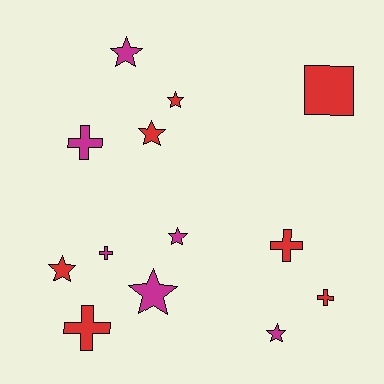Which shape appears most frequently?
Star, with 7 objects.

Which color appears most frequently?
Red, with 7 objects.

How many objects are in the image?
There are 13 objects.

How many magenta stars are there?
There are 4 magenta stars.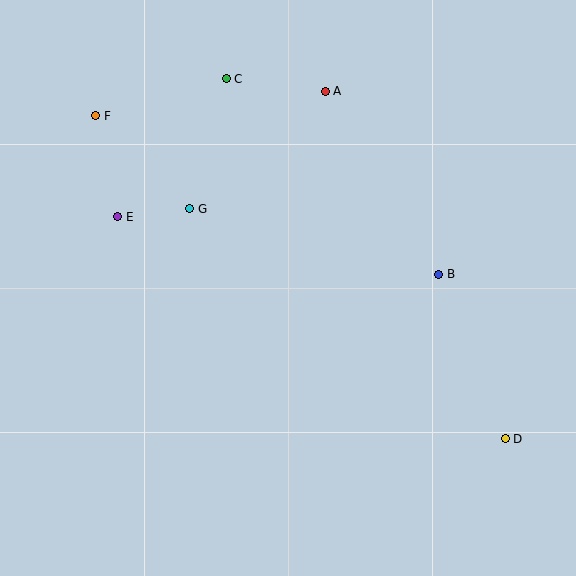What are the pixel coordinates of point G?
Point G is at (190, 209).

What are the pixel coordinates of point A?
Point A is at (325, 91).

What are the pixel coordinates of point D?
Point D is at (505, 439).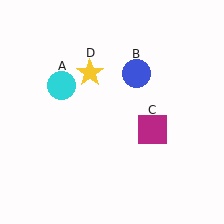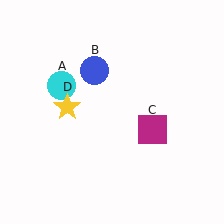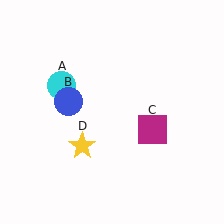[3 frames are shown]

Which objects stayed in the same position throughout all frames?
Cyan circle (object A) and magenta square (object C) remained stationary.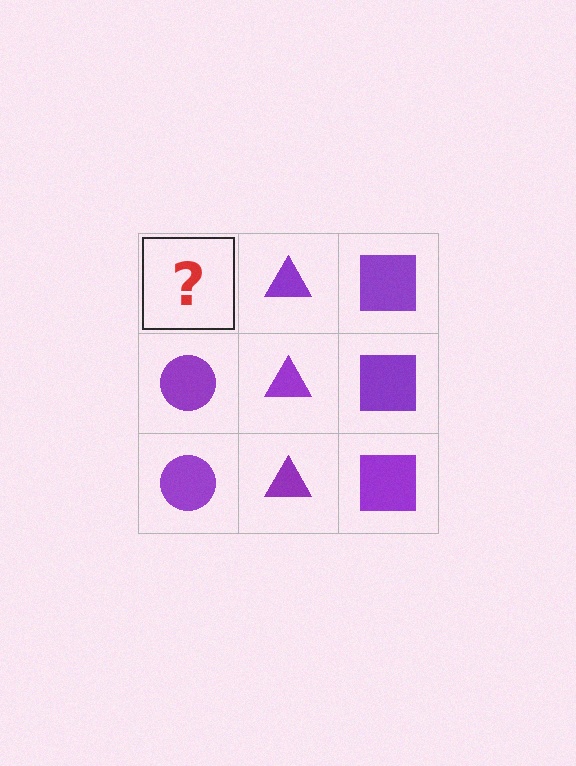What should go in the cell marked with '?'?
The missing cell should contain a purple circle.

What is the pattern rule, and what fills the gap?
The rule is that each column has a consistent shape. The gap should be filled with a purple circle.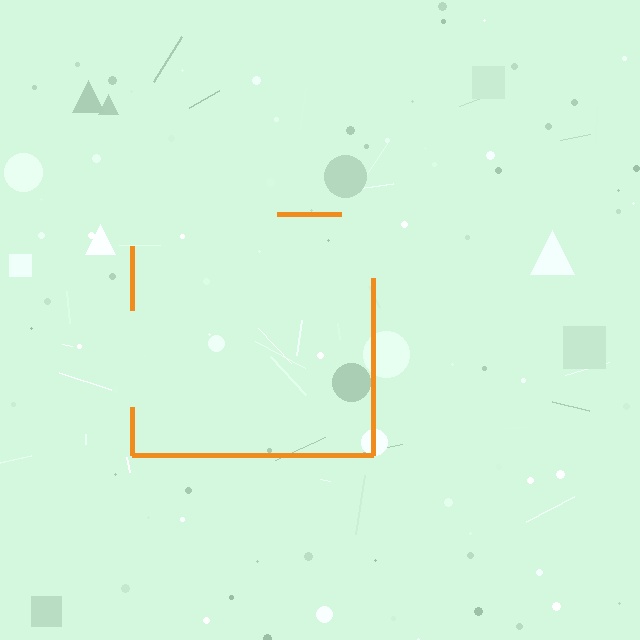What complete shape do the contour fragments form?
The contour fragments form a square.